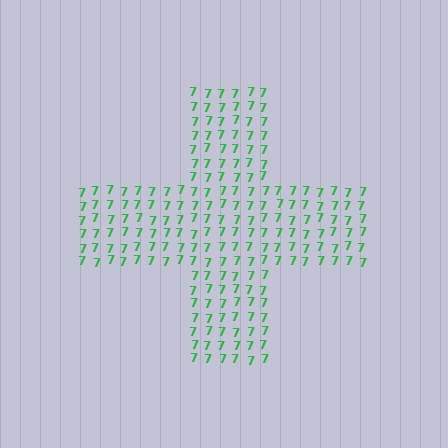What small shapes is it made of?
It is made of small digit 7's.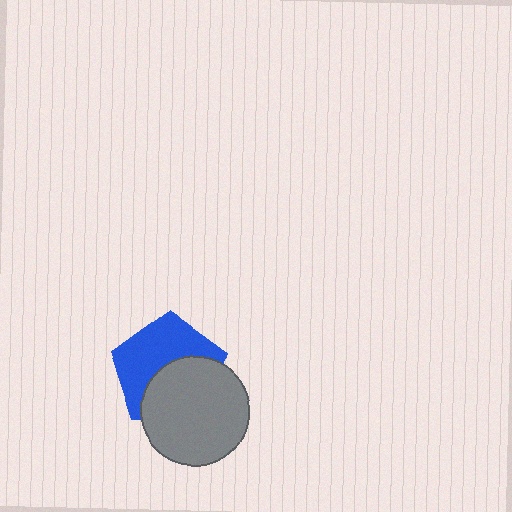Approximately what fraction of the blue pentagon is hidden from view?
Roughly 47% of the blue pentagon is hidden behind the gray circle.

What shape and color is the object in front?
The object in front is a gray circle.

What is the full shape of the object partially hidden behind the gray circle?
The partially hidden object is a blue pentagon.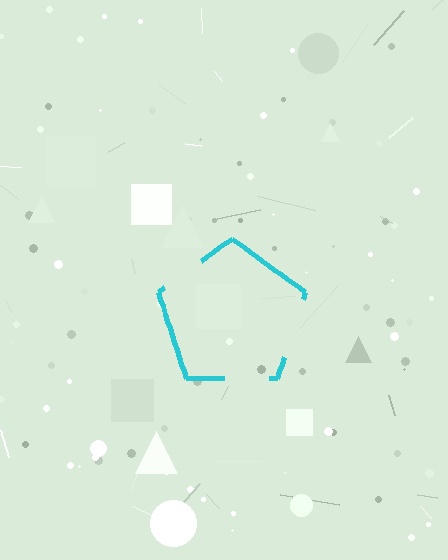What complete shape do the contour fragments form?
The contour fragments form a pentagon.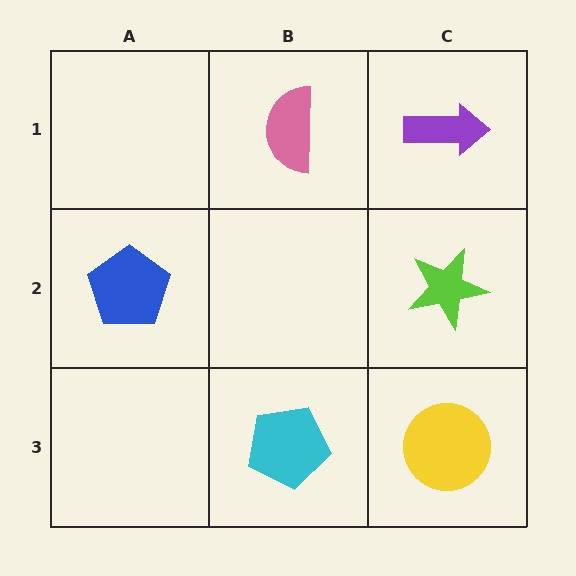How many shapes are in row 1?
2 shapes.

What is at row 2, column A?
A blue pentagon.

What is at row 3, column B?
A cyan pentagon.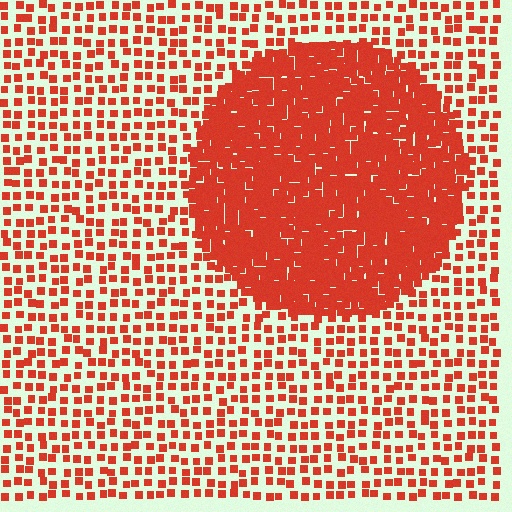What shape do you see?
I see a circle.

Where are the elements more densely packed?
The elements are more densely packed inside the circle boundary.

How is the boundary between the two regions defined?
The boundary is defined by a change in element density (approximately 2.9x ratio). All elements are the same color, size, and shape.